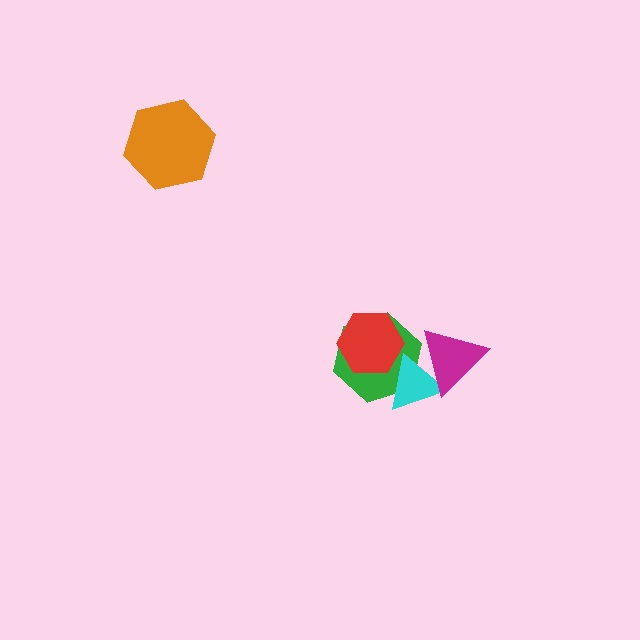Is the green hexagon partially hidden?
Yes, it is partially covered by another shape.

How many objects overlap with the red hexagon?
2 objects overlap with the red hexagon.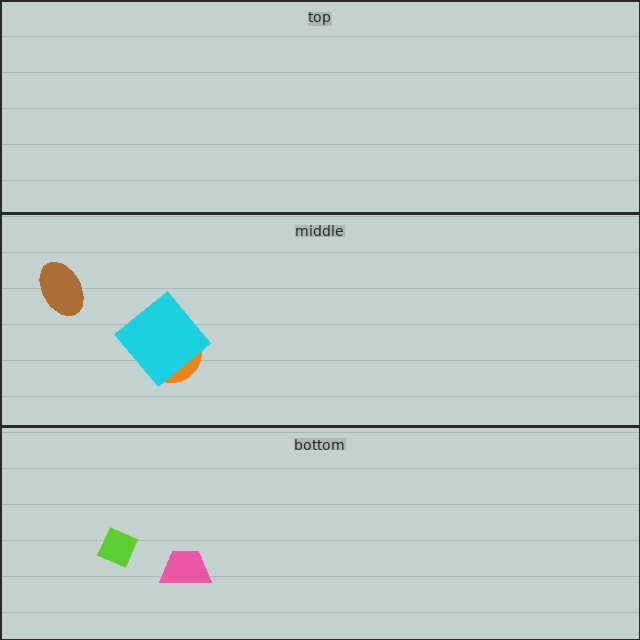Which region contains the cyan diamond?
The middle region.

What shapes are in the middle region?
The brown ellipse, the orange circle, the cyan diamond.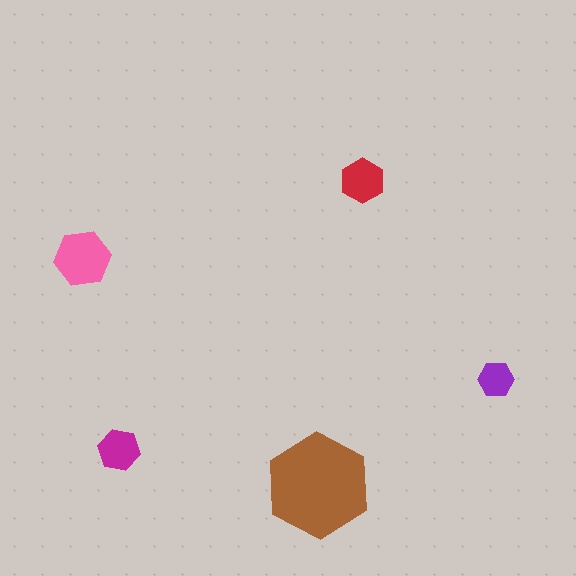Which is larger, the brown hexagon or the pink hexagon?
The brown one.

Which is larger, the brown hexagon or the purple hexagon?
The brown one.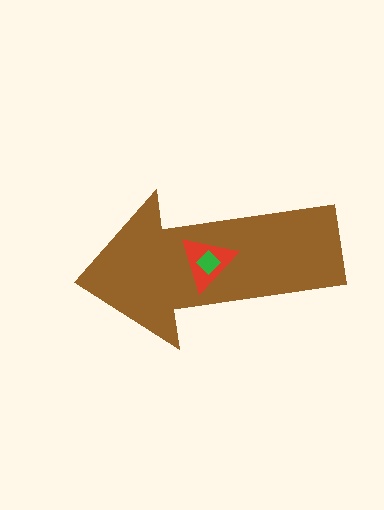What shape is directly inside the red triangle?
The green diamond.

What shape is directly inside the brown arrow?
The red triangle.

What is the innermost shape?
The green diamond.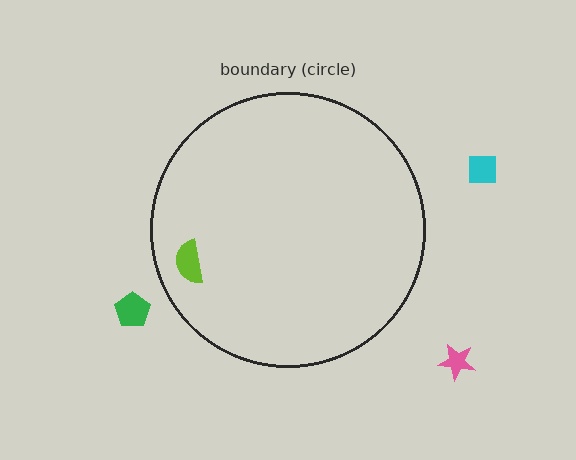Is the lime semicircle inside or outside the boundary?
Inside.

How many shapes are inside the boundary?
1 inside, 3 outside.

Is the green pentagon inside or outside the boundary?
Outside.